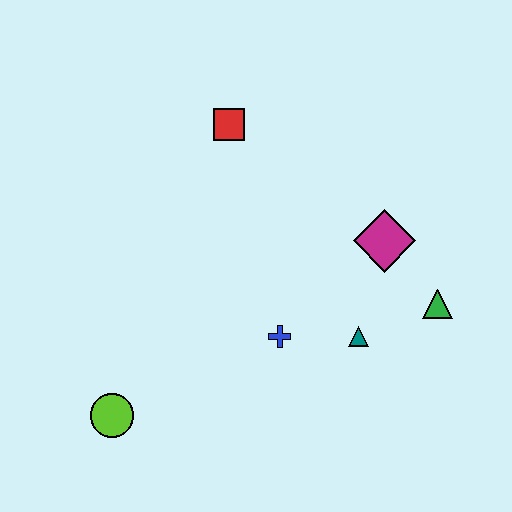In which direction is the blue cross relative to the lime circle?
The blue cross is to the right of the lime circle.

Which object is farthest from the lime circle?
The green triangle is farthest from the lime circle.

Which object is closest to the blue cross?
The teal triangle is closest to the blue cross.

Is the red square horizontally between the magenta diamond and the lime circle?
Yes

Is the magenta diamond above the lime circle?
Yes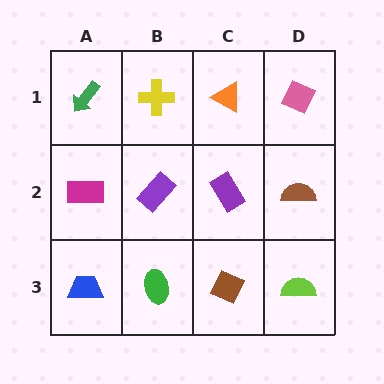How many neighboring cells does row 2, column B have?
4.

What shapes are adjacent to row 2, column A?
A green arrow (row 1, column A), a blue trapezoid (row 3, column A), a purple rectangle (row 2, column B).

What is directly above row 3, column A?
A magenta rectangle.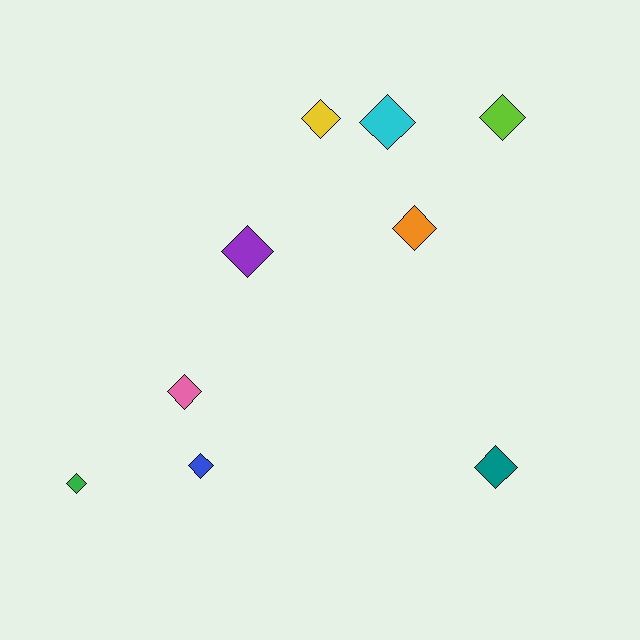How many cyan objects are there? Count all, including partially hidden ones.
There is 1 cyan object.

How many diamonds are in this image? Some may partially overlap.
There are 9 diamonds.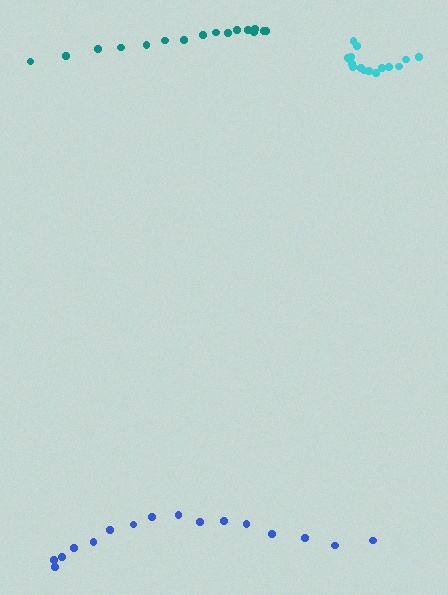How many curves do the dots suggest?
There are 3 distinct paths.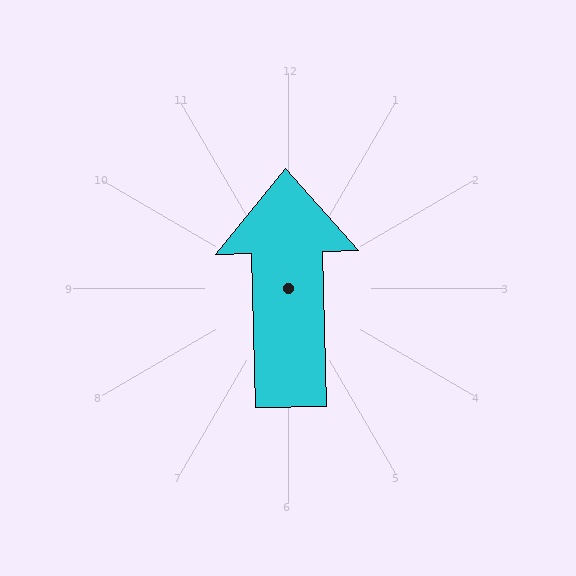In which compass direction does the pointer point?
North.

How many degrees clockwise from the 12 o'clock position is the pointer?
Approximately 359 degrees.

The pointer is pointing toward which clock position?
Roughly 12 o'clock.